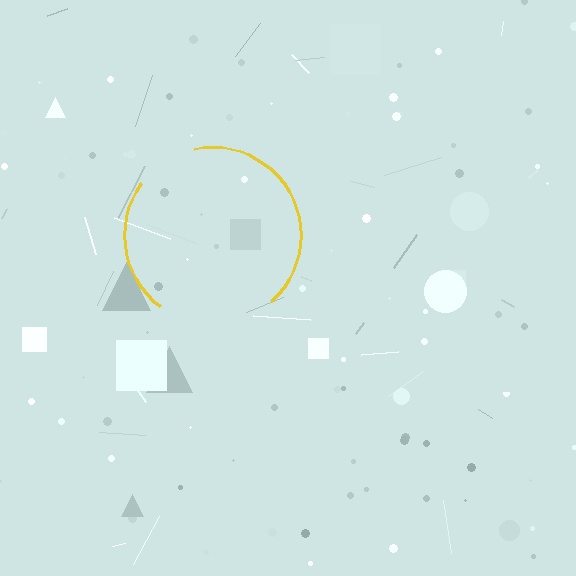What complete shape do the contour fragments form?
The contour fragments form a circle.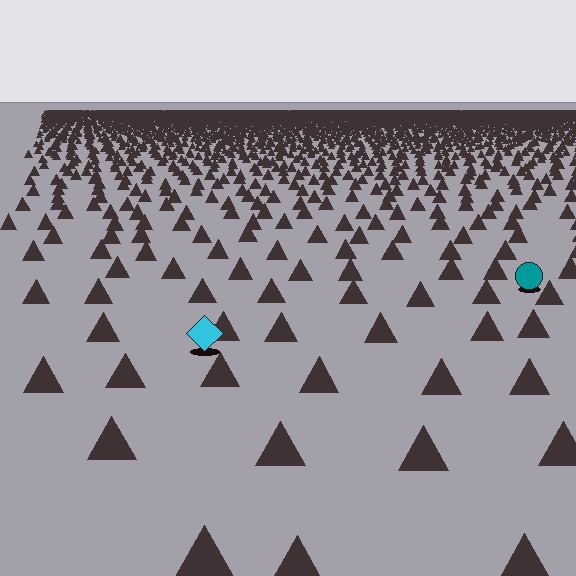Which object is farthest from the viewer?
The teal circle is farthest from the viewer. It appears smaller and the ground texture around it is denser.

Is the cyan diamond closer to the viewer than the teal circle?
Yes. The cyan diamond is closer — you can tell from the texture gradient: the ground texture is coarser near it.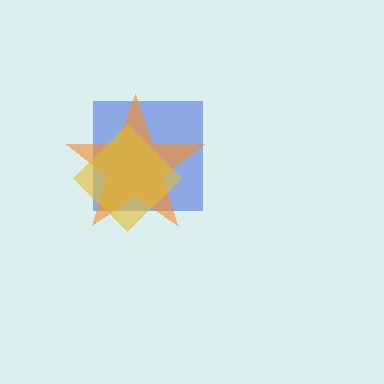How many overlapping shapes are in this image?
There are 3 overlapping shapes in the image.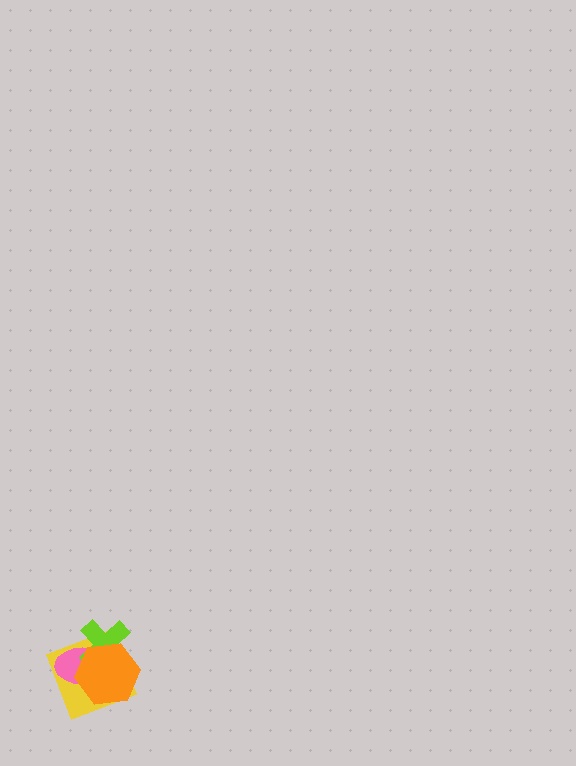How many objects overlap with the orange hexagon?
3 objects overlap with the orange hexagon.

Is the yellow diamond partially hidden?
Yes, it is partially covered by another shape.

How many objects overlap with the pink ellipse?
3 objects overlap with the pink ellipse.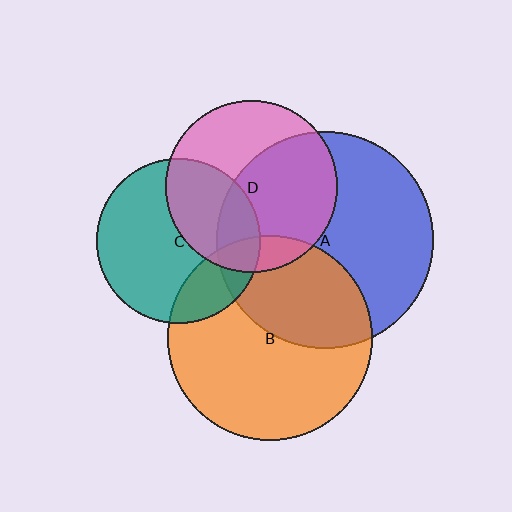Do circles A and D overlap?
Yes.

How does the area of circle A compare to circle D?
Approximately 1.6 times.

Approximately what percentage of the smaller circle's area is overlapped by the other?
Approximately 55%.